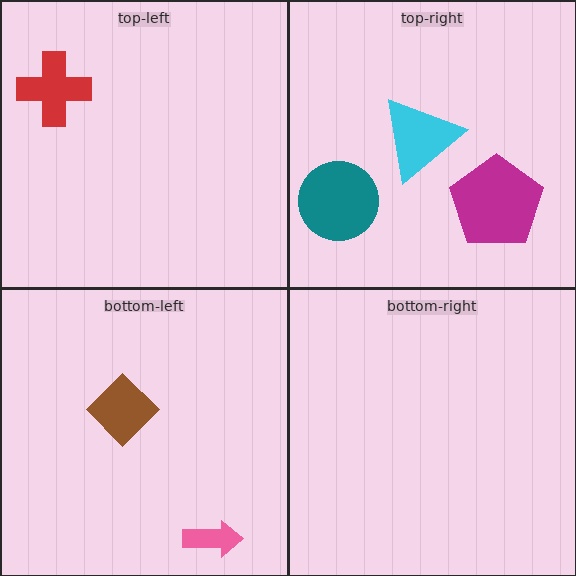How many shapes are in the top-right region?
3.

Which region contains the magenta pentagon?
The top-right region.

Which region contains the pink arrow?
The bottom-left region.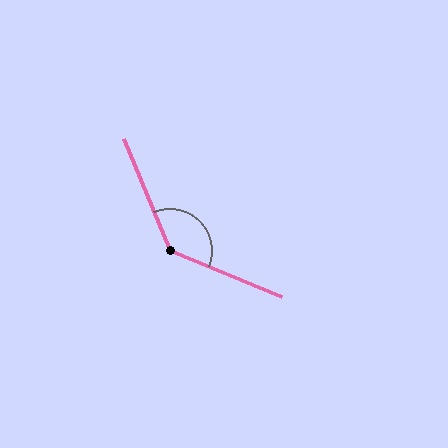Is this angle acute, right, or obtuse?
It is obtuse.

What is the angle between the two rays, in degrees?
Approximately 134 degrees.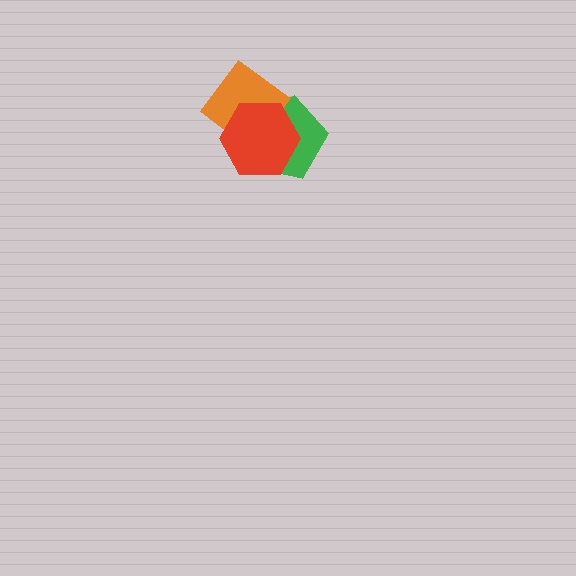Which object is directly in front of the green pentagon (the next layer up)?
The orange diamond is directly in front of the green pentagon.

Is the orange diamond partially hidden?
Yes, it is partially covered by another shape.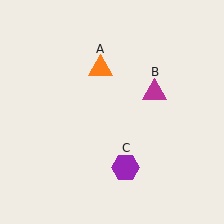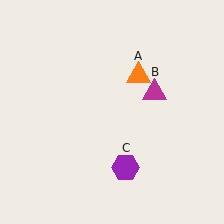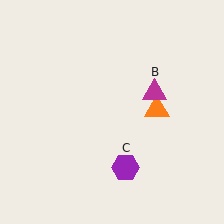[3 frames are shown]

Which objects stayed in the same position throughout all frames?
Magenta triangle (object B) and purple hexagon (object C) remained stationary.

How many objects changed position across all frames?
1 object changed position: orange triangle (object A).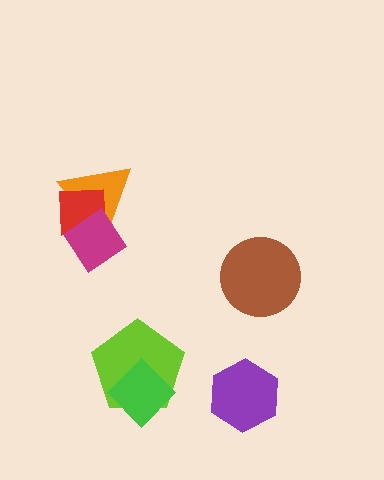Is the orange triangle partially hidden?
Yes, it is partially covered by another shape.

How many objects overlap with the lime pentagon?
1 object overlaps with the lime pentagon.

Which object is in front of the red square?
The magenta diamond is in front of the red square.